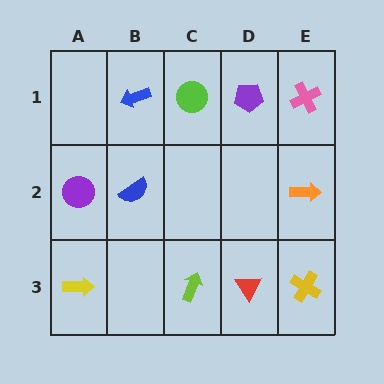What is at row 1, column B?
A blue arrow.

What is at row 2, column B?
A blue semicircle.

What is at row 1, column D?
A purple pentagon.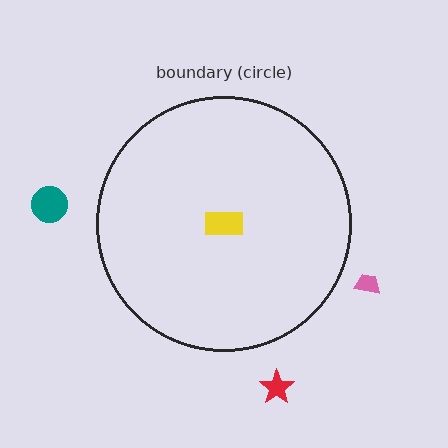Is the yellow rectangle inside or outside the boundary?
Inside.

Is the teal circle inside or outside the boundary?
Outside.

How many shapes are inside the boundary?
1 inside, 3 outside.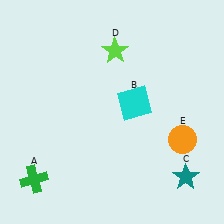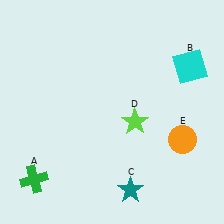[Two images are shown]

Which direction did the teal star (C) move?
The teal star (C) moved left.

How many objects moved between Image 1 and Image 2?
3 objects moved between the two images.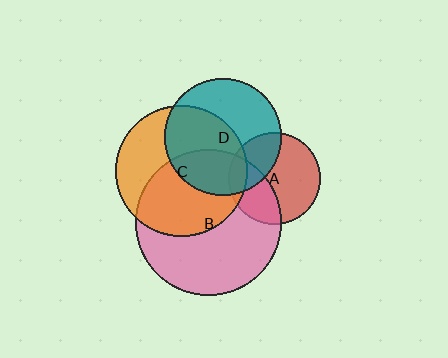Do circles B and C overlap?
Yes.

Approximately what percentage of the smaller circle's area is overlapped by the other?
Approximately 55%.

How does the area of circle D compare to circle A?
Approximately 1.6 times.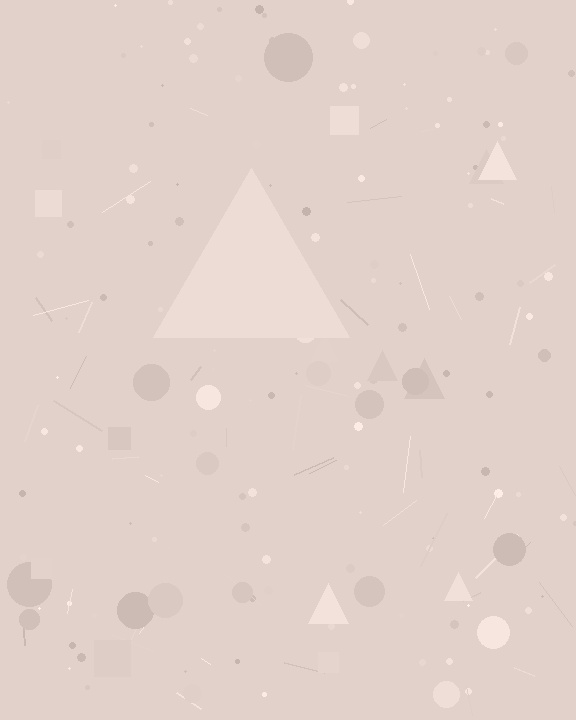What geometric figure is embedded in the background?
A triangle is embedded in the background.